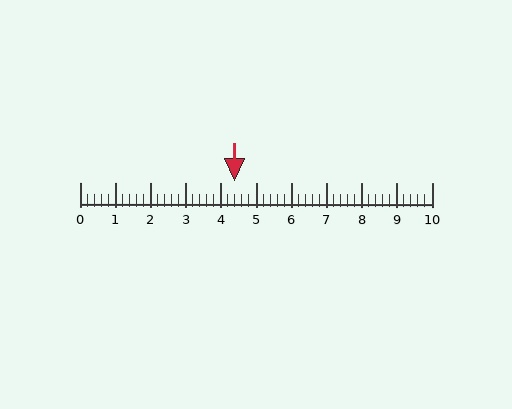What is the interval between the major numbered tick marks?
The major tick marks are spaced 1 units apart.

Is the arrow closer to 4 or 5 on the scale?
The arrow is closer to 4.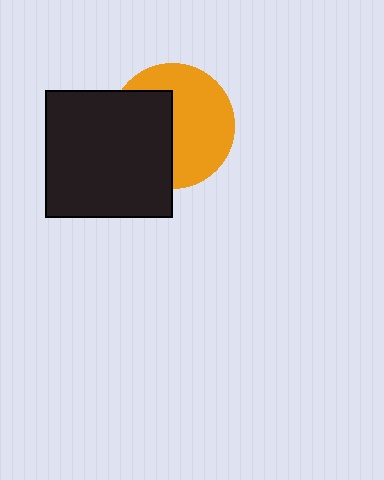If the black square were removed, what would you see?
You would see the complete orange circle.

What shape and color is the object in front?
The object in front is a black square.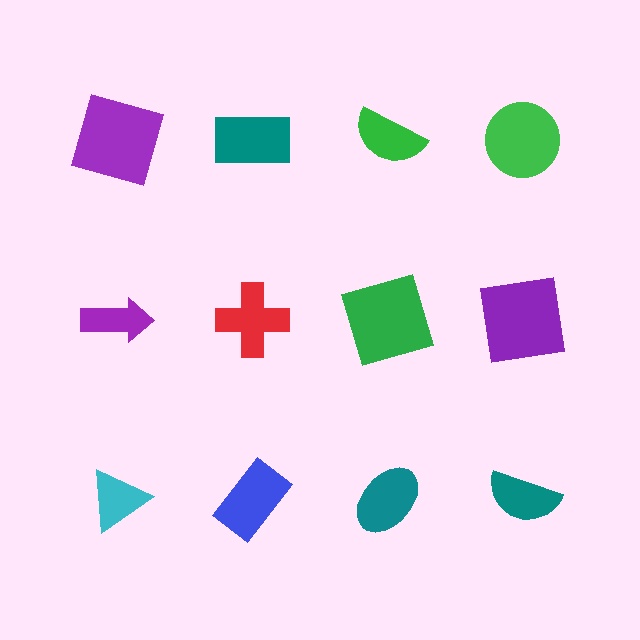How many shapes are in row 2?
4 shapes.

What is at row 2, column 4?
A purple square.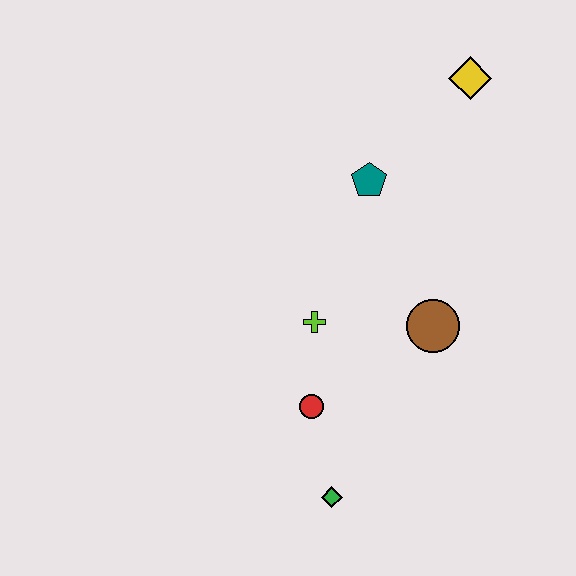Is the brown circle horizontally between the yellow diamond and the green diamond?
Yes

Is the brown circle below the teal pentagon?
Yes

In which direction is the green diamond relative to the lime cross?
The green diamond is below the lime cross.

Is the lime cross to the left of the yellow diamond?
Yes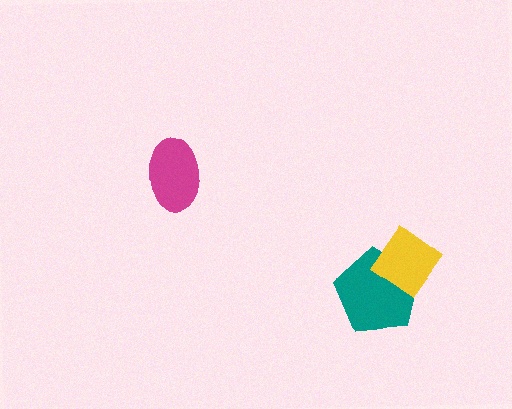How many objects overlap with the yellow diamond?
1 object overlaps with the yellow diamond.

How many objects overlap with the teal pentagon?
1 object overlaps with the teal pentagon.